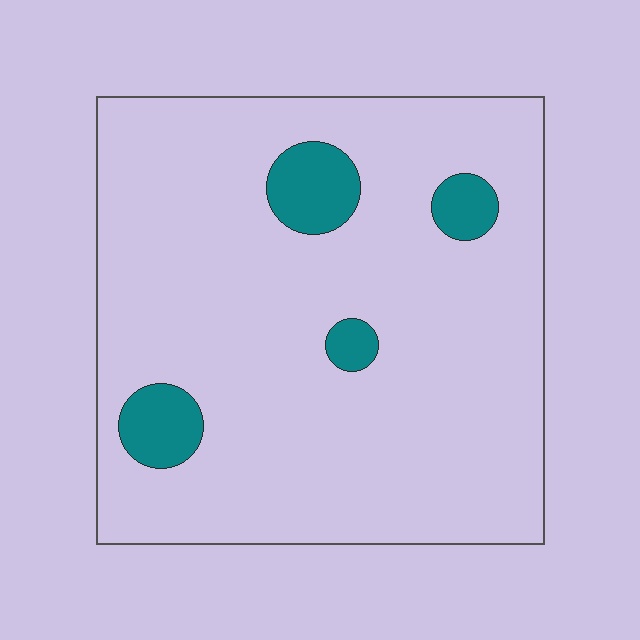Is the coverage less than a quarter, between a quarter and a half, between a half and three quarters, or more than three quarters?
Less than a quarter.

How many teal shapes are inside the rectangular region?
4.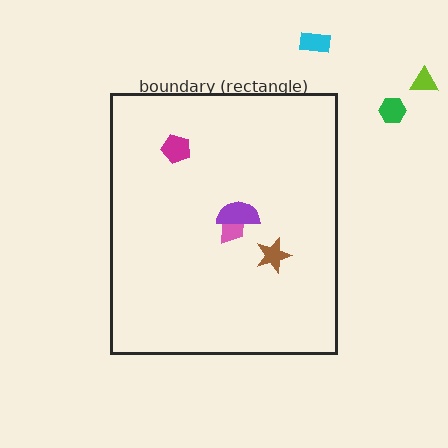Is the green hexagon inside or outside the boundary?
Outside.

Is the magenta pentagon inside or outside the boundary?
Inside.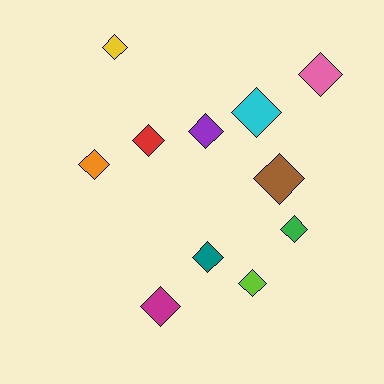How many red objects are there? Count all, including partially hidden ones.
There is 1 red object.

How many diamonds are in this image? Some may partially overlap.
There are 11 diamonds.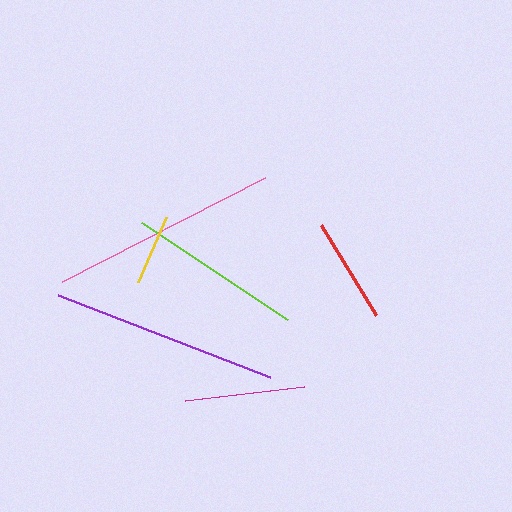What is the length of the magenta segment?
The magenta segment is approximately 120 pixels long.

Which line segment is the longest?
The pink line is the longest at approximately 227 pixels.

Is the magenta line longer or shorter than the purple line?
The purple line is longer than the magenta line.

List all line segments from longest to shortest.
From longest to shortest: pink, purple, lime, magenta, red, yellow.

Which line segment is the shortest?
The yellow line is the shortest at approximately 71 pixels.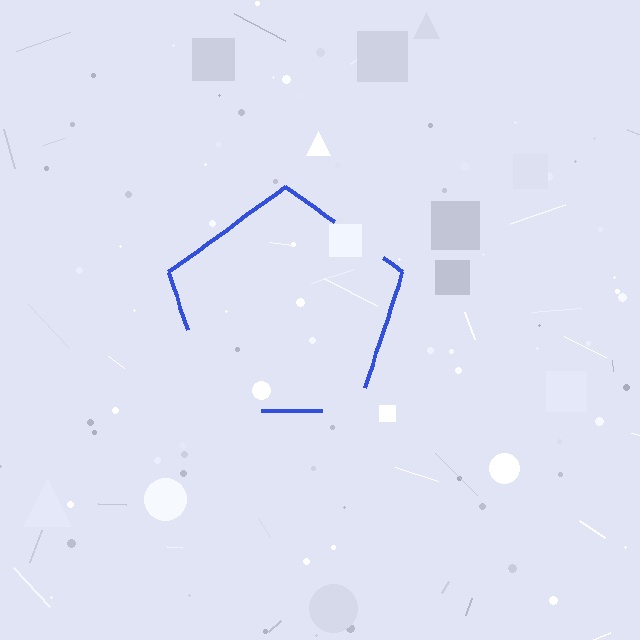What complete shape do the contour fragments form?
The contour fragments form a pentagon.